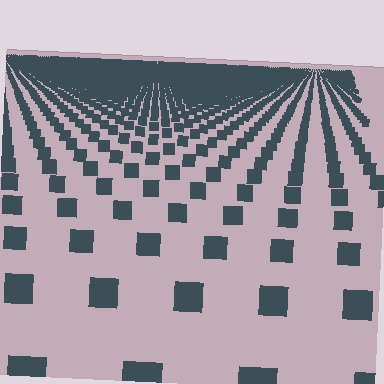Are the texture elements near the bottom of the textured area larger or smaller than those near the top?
Larger. Near the bottom, elements are closer to the viewer and appear at a bigger on-screen size.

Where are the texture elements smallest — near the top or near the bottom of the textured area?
Near the top.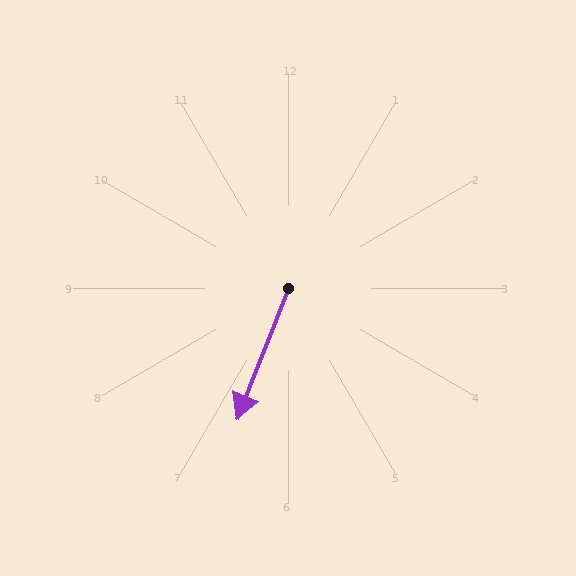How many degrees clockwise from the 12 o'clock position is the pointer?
Approximately 201 degrees.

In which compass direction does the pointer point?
South.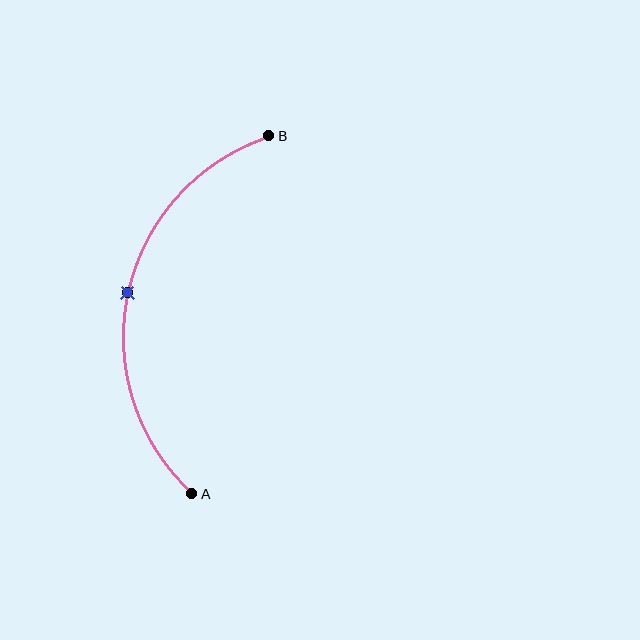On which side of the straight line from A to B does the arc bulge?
The arc bulges to the left of the straight line connecting A and B.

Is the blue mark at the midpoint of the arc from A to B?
Yes. The blue mark lies on the arc at equal arc-length from both A and B — it is the arc midpoint.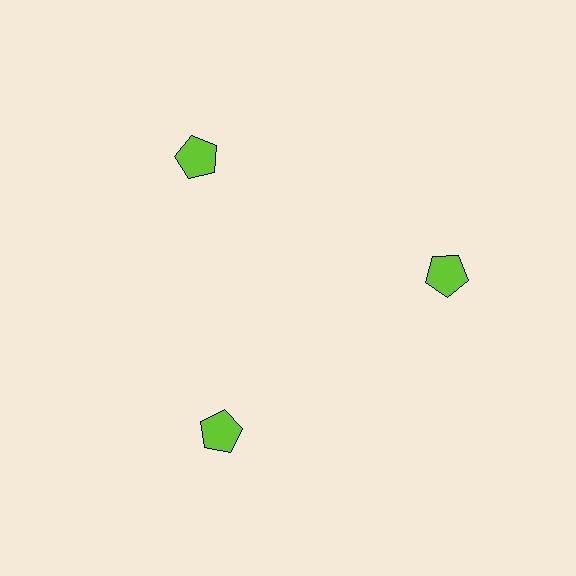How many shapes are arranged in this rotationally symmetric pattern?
There are 3 shapes, arranged in 3 groups of 1.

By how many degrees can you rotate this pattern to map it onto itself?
The pattern maps onto itself every 120 degrees of rotation.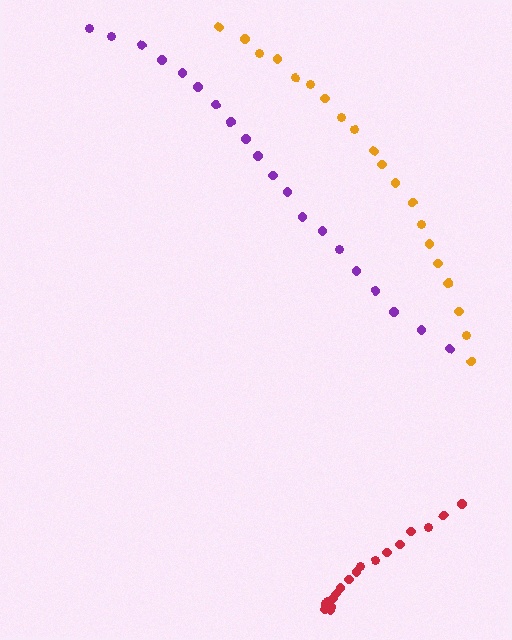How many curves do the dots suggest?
There are 3 distinct paths.